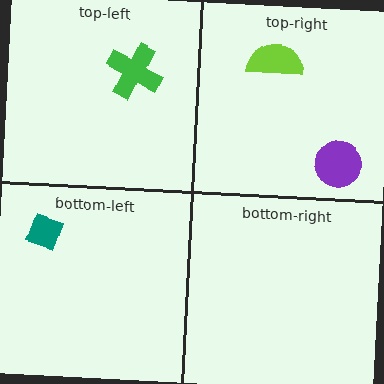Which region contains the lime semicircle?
The top-right region.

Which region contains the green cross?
The top-left region.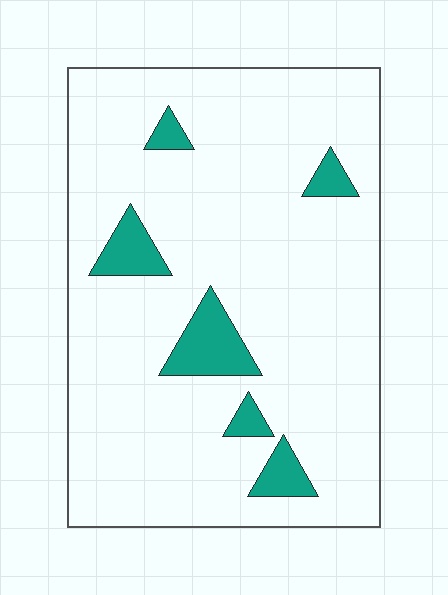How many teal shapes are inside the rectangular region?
6.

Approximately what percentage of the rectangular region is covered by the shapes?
Approximately 10%.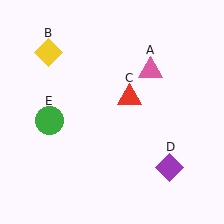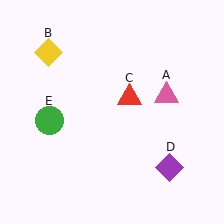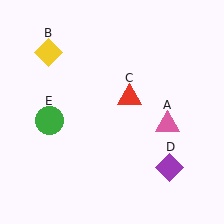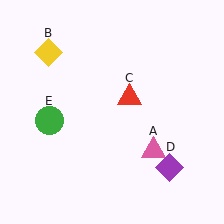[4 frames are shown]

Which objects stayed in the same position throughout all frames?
Yellow diamond (object B) and red triangle (object C) and purple diamond (object D) and green circle (object E) remained stationary.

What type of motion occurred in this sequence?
The pink triangle (object A) rotated clockwise around the center of the scene.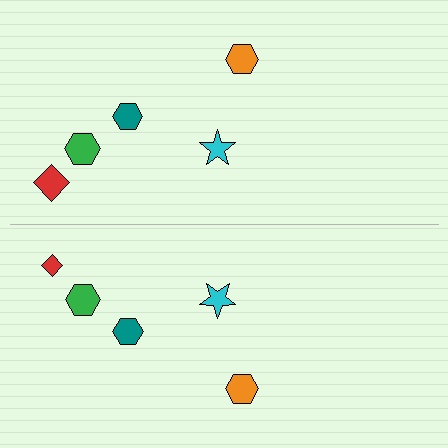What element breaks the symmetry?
The red diamond on the bottom side has a different size than its mirror counterpart.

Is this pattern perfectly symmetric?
No, the pattern is not perfectly symmetric. The red diamond on the bottom side has a different size than its mirror counterpart.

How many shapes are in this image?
There are 10 shapes in this image.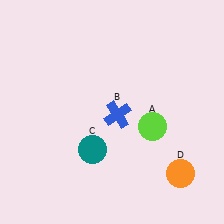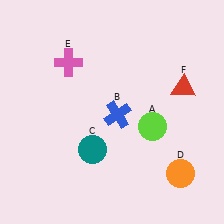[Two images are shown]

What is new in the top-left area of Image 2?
A pink cross (E) was added in the top-left area of Image 2.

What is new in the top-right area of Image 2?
A red triangle (F) was added in the top-right area of Image 2.